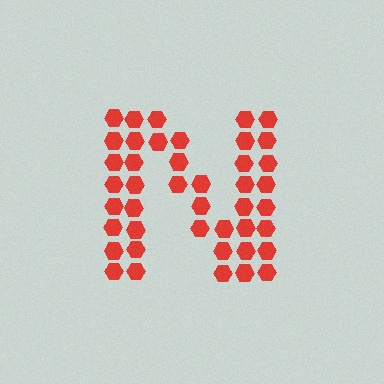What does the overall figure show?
The overall figure shows the letter N.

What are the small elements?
The small elements are hexagons.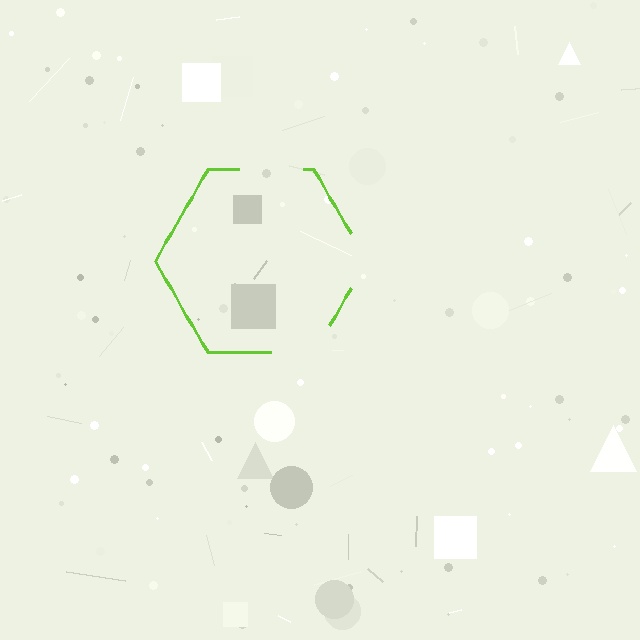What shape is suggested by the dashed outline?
The dashed outline suggests a hexagon.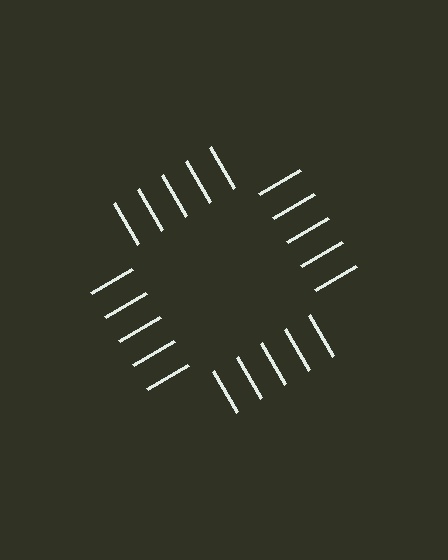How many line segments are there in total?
20 — 5 along each of the 4 edges.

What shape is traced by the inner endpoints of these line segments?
An illusory square — the line segments terminate on its edges but no continuous stroke is drawn.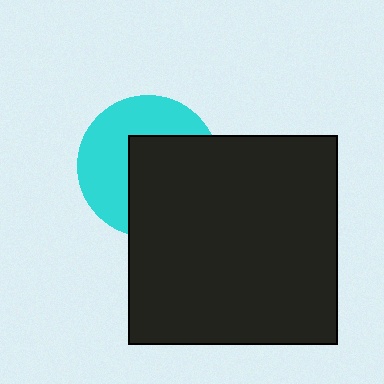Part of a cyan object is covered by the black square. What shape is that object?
It is a circle.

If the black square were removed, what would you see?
You would see the complete cyan circle.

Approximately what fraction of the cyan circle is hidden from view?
Roughly 51% of the cyan circle is hidden behind the black square.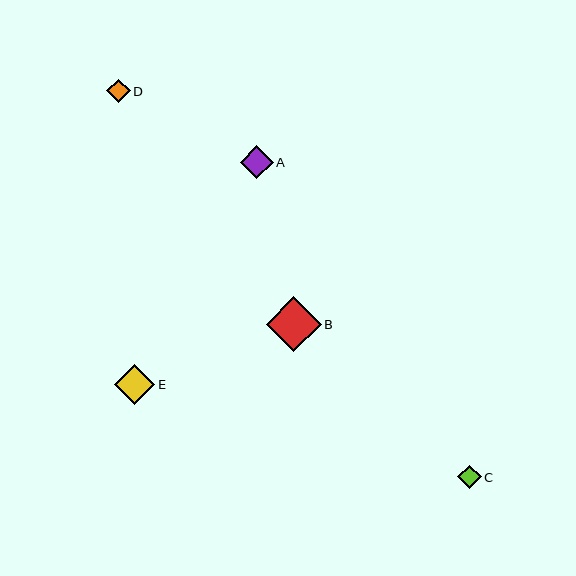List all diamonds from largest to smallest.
From largest to smallest: B, E, A, C, D.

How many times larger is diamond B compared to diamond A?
Diamond B is approximately 1.7 times the size of diamond A.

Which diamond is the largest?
Diamond B is the largest with a size of approximately 55 pixels.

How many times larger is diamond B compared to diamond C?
Diamond B is approximately 2.3 times the size of diamond C.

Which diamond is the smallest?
Diamond D is the smallest with a size of approximately 23 pixels.